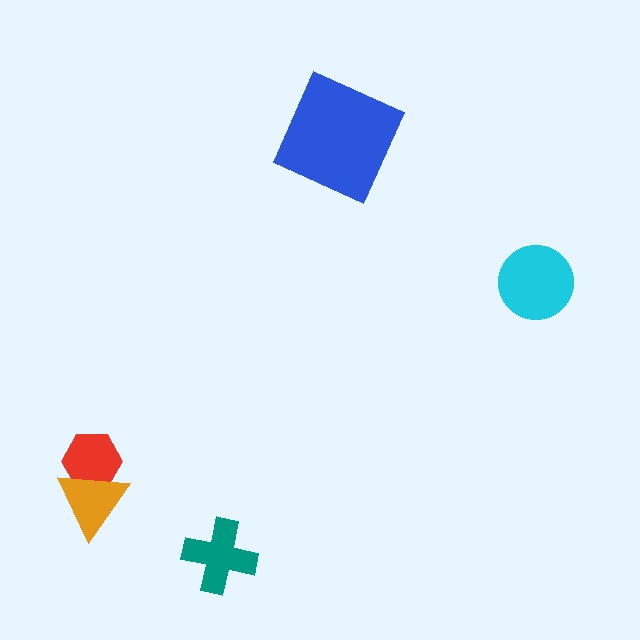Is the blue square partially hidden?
No, no other shape covers it.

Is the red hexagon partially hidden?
Yes, it is partially covered by another shape.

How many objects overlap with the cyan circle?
0 objects overlap with the cyan circle.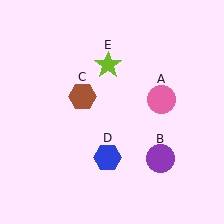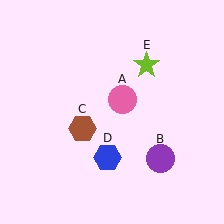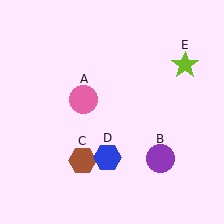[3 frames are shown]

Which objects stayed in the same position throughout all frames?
Purple circle (object B) and blue hexagon (object D) remained stationary.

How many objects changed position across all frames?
3 objects changed position: pink circle (object A), brown hexagon (object C), lime star (object E).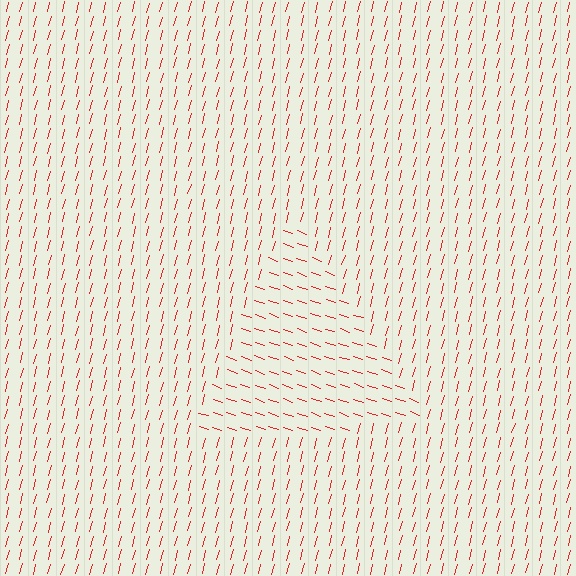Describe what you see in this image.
The image is filled with small red line segments. A triangle region in the image has lines oriented differently from the surrounding lines, creating a visible texture boundary.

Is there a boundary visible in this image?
Yes, there is a texture boundary formed by a change in line orientation.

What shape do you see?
I see a triangle.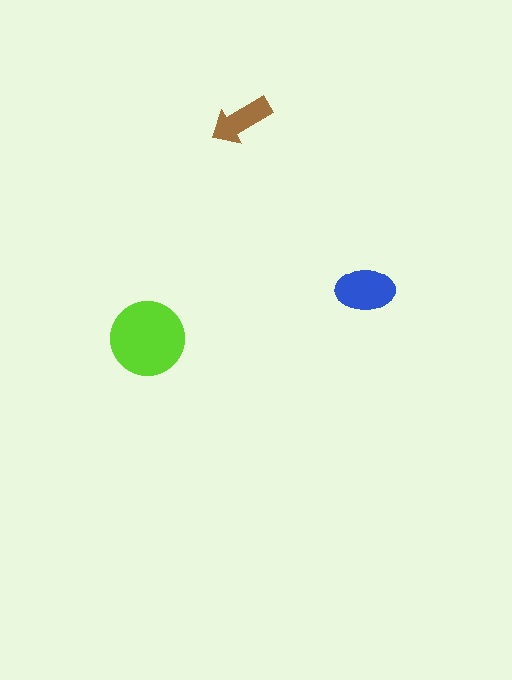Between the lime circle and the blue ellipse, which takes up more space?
The lime circle.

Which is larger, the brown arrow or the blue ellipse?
The blue ellipse.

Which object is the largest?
The lime circle.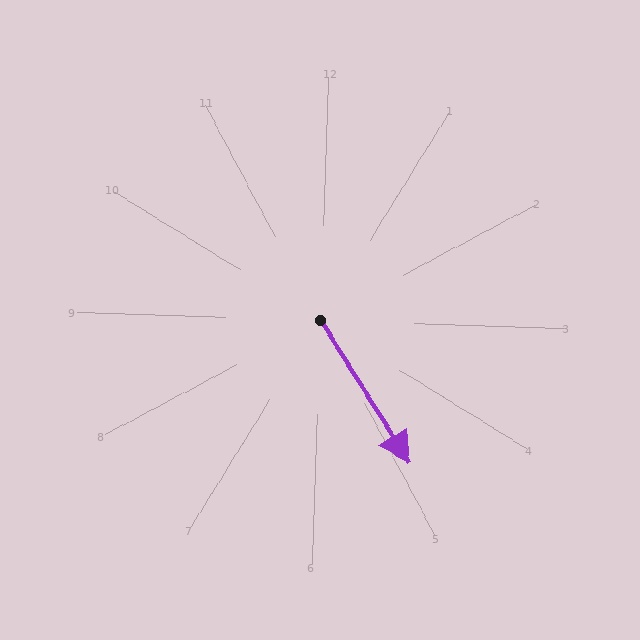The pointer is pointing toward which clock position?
Roughly 5 o'clock.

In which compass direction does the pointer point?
Southeast.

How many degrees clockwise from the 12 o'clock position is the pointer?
Approximately 146 degrees.